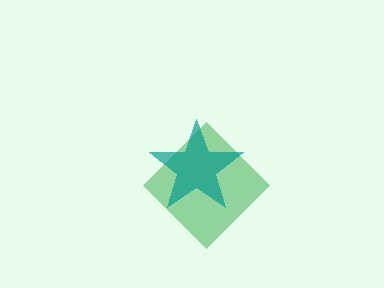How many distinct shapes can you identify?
There are 2 distinct shapes: a green diamond, a teal star.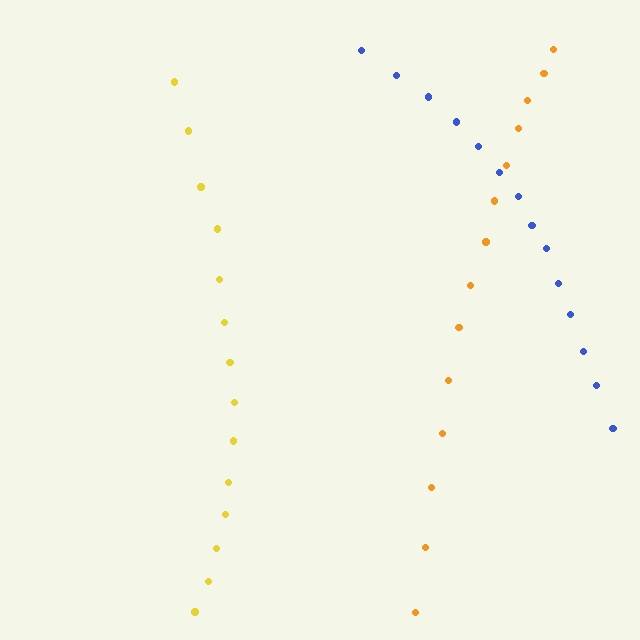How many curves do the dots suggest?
There are 3 distinct paths.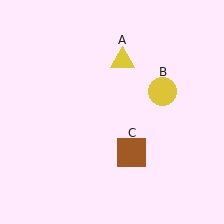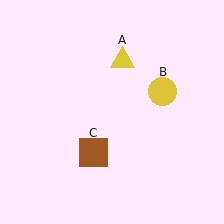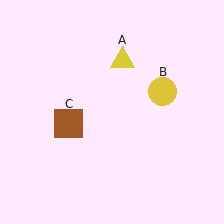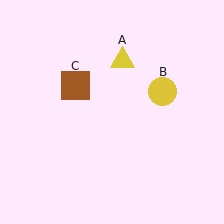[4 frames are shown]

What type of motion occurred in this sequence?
The brown square (object C) rotated clockwise around the center of the scene.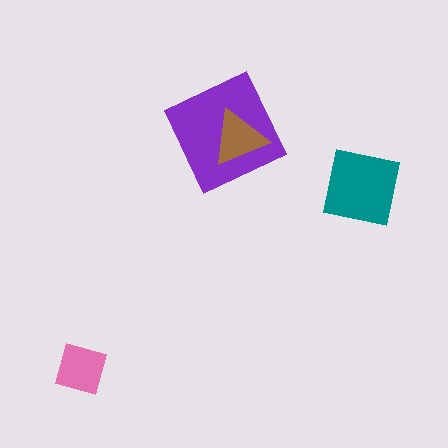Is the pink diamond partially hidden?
No, no other shape covers it.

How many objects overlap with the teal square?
0 objects overlap with the teal square.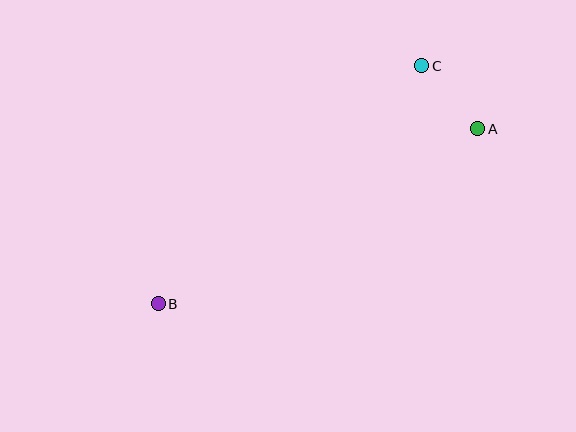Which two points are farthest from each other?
Points A and B are farthest from each other.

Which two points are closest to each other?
Points A and C are closest to each other.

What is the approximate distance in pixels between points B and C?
The distance between B and C is approximately 355 pixels.